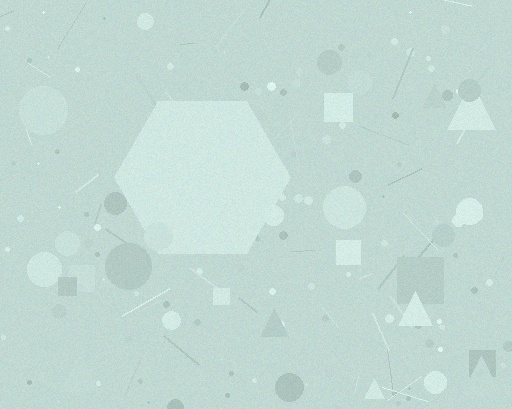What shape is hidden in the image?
A hexagon is hidden in the image.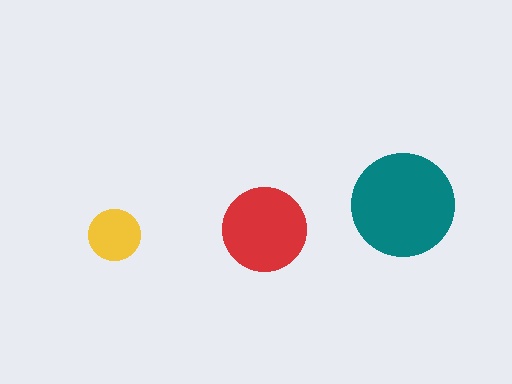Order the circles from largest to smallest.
the teal one, the red one, the yellow one.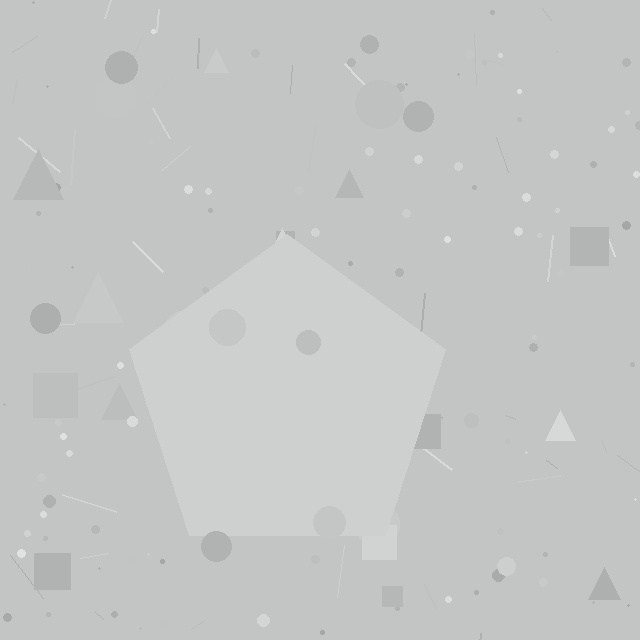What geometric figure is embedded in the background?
A pentagon is embedded in the background.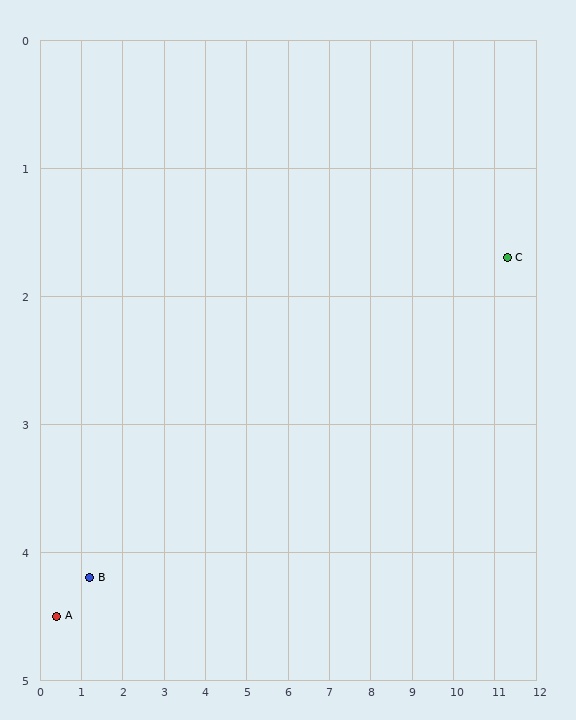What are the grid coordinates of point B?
Point B is at approximately (1.2, 4.2).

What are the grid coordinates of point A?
Point A is at approximately (0.4, 4.5).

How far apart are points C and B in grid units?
Points C and B are about 10.4 grid units apart.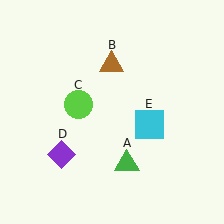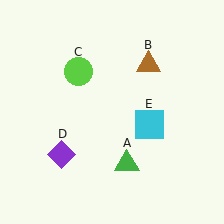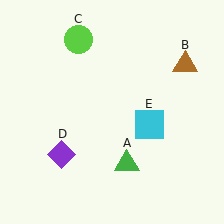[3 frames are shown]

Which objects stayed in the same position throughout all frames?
Green triangle (object A) and purple diamond (object D) and cyan square (object E) remained stationary.